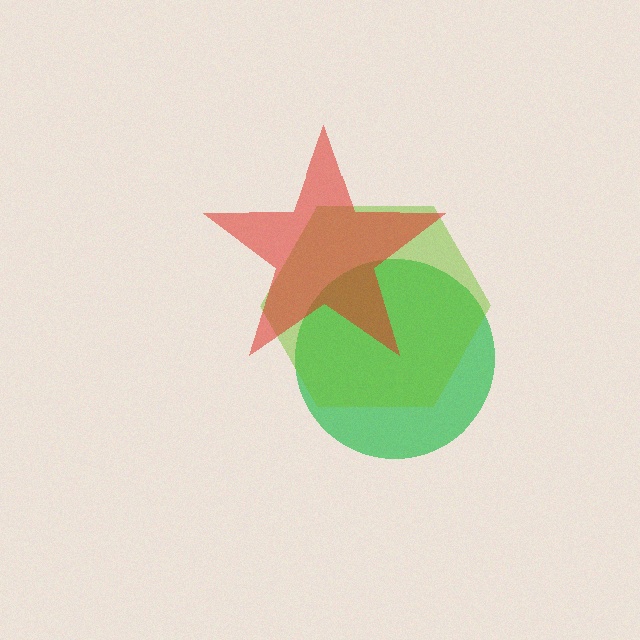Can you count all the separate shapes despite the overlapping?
Yes, there are 3 separate shapes.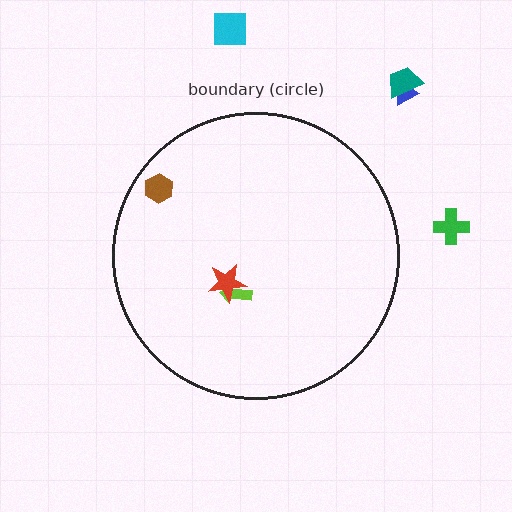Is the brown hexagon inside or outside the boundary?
Inside.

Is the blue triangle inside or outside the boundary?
Outside.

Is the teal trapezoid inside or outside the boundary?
Outside.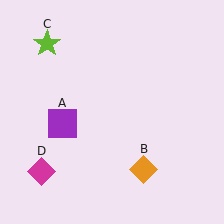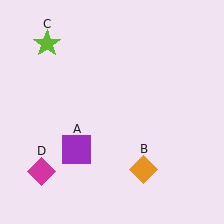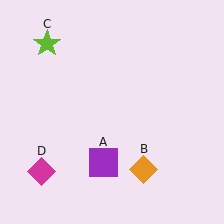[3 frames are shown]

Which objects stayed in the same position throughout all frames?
Orange diamond (object B) and lime star (object C) and magenta diamond (object D) remained stationary.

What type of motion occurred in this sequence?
The purple square (object A) rotated counterclockwise around the center of the scene.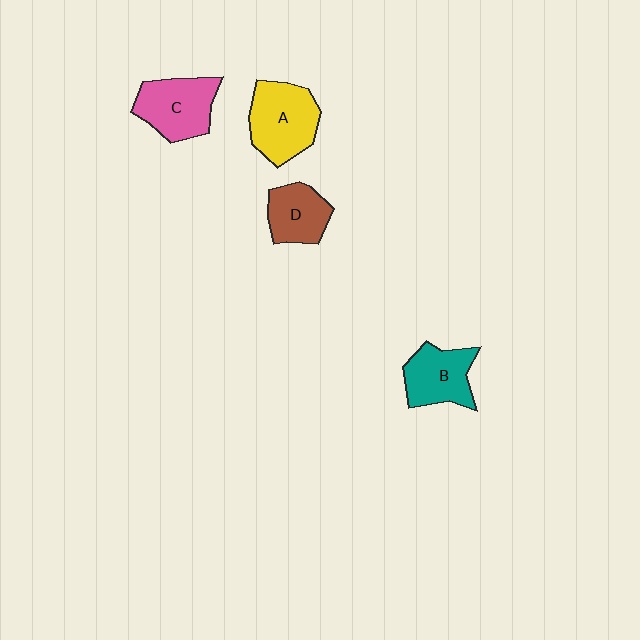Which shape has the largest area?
Shape A (yellow).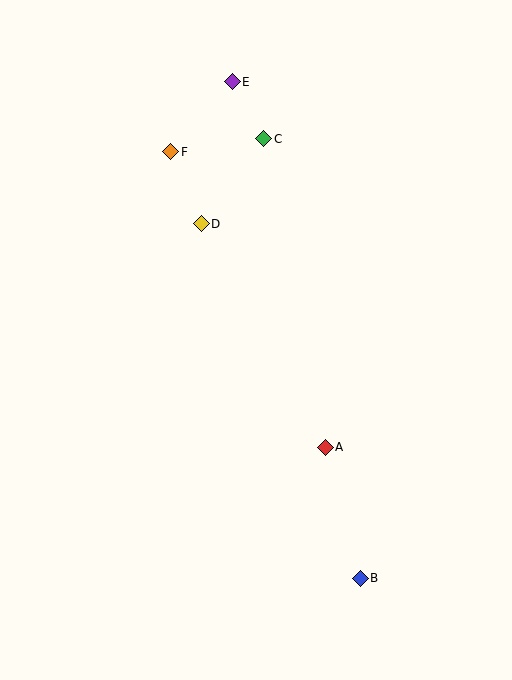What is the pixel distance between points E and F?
The distance between E and F is 93 pixels.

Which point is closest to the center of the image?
Point A at (325, 447) is closest to the center.